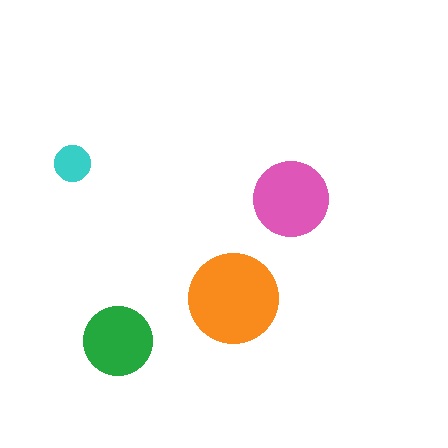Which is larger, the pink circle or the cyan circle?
The pink one.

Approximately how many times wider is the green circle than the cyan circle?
About 2 times wider.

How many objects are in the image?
There are 4 objects in the image.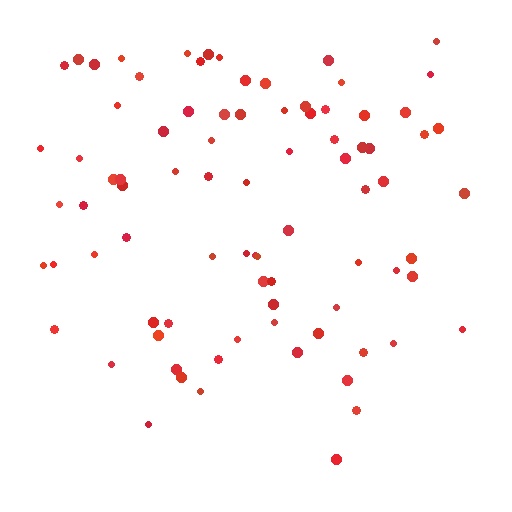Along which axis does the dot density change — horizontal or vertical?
Vertical.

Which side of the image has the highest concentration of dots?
The top.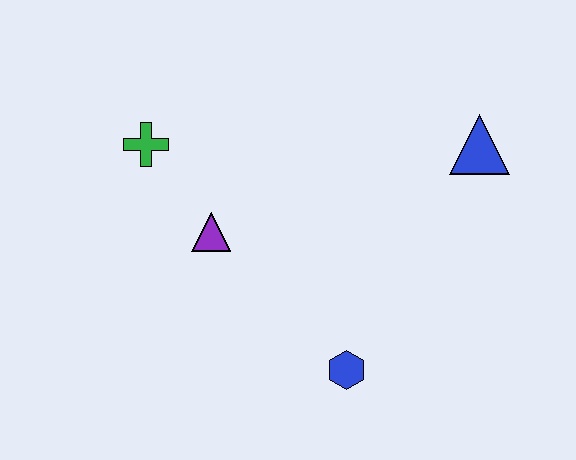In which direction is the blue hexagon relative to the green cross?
The blue hexagon is below the green cross.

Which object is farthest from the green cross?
The blue triangle is farthest from the green cross.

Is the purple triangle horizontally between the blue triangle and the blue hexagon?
No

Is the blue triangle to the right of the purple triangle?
Yes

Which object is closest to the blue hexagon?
The purple triangle is closest to the blue hexagon.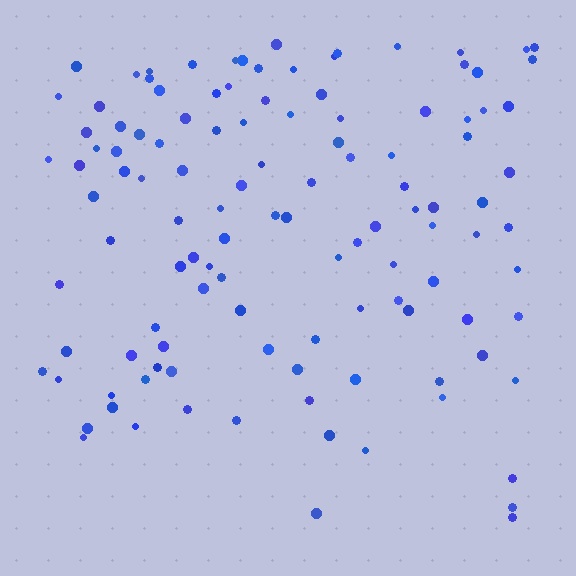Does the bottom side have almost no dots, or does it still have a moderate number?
Still a moderate number, just noticeably fewer than the top.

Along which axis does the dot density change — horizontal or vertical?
Vertical.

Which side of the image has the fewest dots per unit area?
The bottom.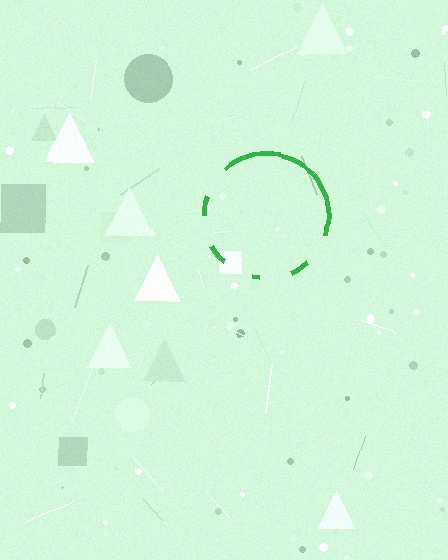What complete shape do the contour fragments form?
The contour fragments form a circle.